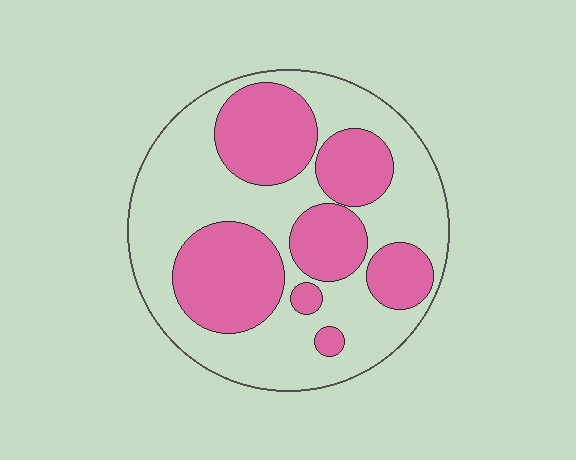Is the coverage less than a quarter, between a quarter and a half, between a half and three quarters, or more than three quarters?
Between a quarter and a half.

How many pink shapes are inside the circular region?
7.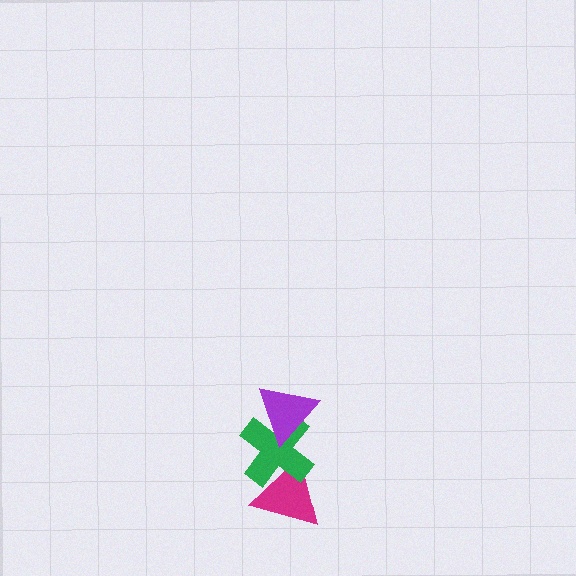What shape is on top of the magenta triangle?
The green cross is on top of the magenta triangle.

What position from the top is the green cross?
The green cross is 2nd from the top.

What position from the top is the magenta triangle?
The magenta triangle is 3rd from the top.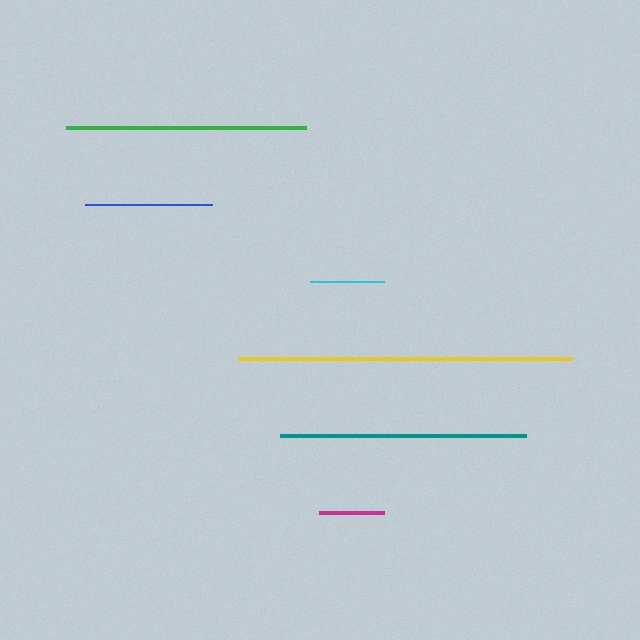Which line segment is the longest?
The yellow line is the longest at approximately 334 pixels.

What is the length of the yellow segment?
The yellow segment is approximately 334 pixels long.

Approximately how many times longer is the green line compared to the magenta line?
The green line is approximately 3.7 times the length of the magenta line.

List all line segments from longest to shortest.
From longest to shortest: yellow, teal, green, blue, cyan, magenta.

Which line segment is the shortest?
The magenta line is the shortest at approximately 65 pixels.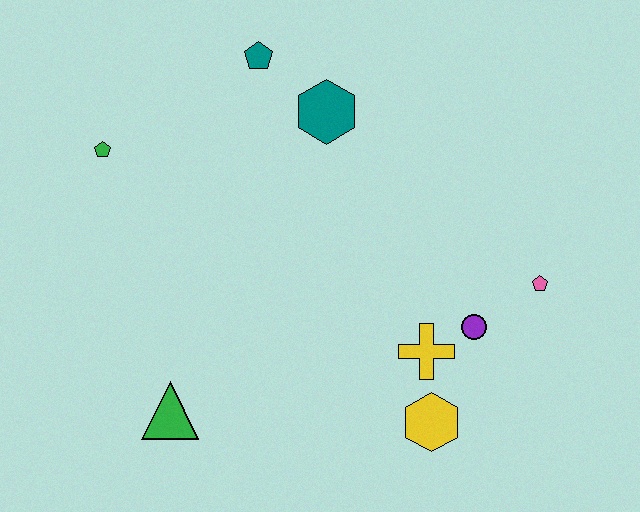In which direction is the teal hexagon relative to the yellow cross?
The teal hexagon is above the yellow cross.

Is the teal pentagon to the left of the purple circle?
Yes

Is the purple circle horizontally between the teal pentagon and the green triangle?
No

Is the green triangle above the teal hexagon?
No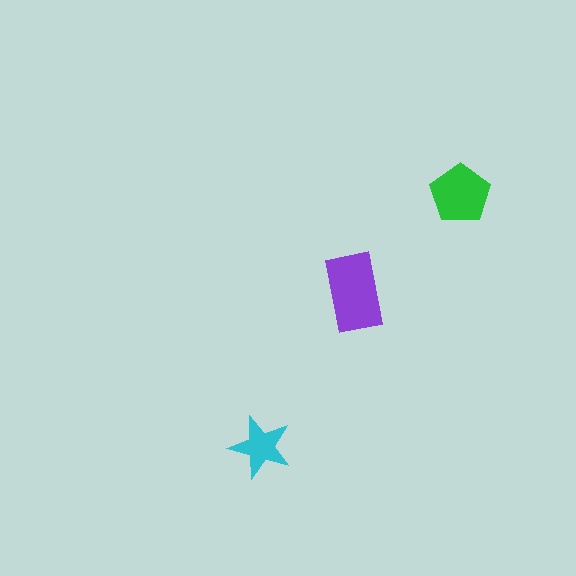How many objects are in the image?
There are 3 objects in the image.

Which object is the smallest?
The cyan star.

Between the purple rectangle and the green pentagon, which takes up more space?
The purple rectangle.